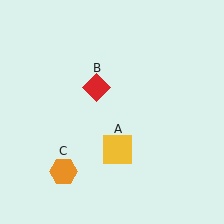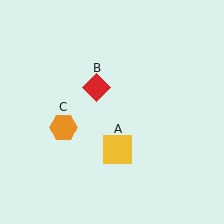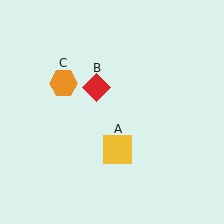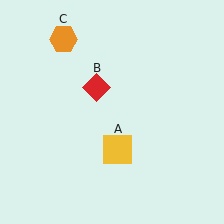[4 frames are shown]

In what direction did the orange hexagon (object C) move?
The orange hexagon (object C) moved up.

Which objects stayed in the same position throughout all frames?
Yellow square (object A) and red diamond (object B) remained stationary.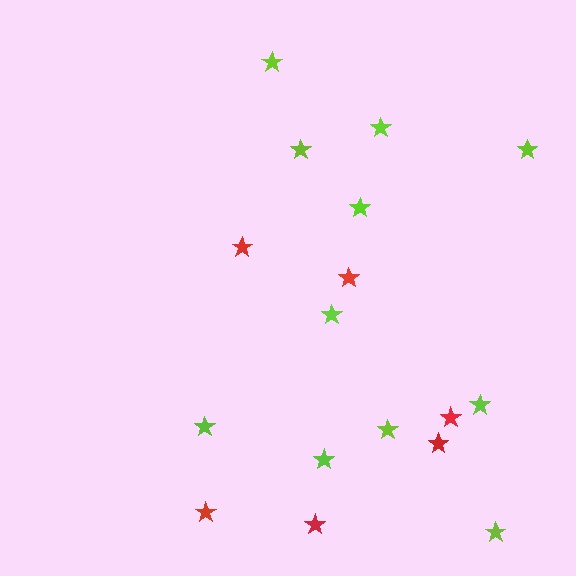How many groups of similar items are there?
There are 2 groups: one group of red stars (6) and one group of lime stars (11).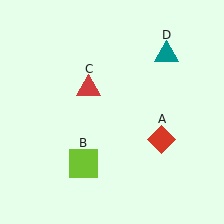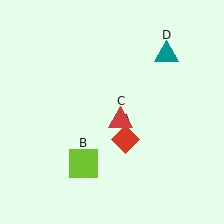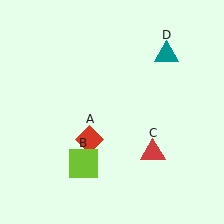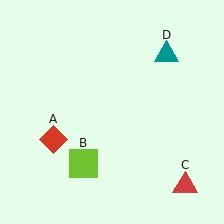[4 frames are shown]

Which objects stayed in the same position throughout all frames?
Lime square (object B) and teal triangle (object D) remained stationary.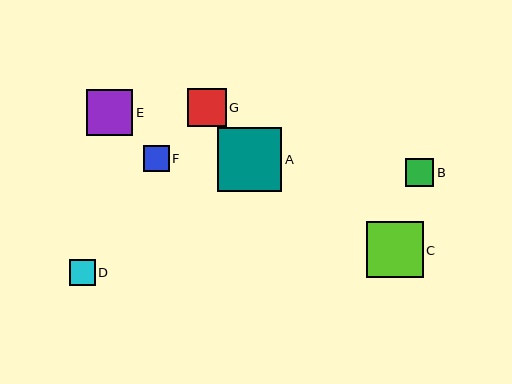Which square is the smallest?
Square F is the smallest with a size of approximately 26 pixels.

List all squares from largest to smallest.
From largest to smallest: A, C, E, G, B, D, F.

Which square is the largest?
Square A is the largest with a size of approximately 65 pixels.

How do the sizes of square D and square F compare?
Square D and square F are approximately the same size.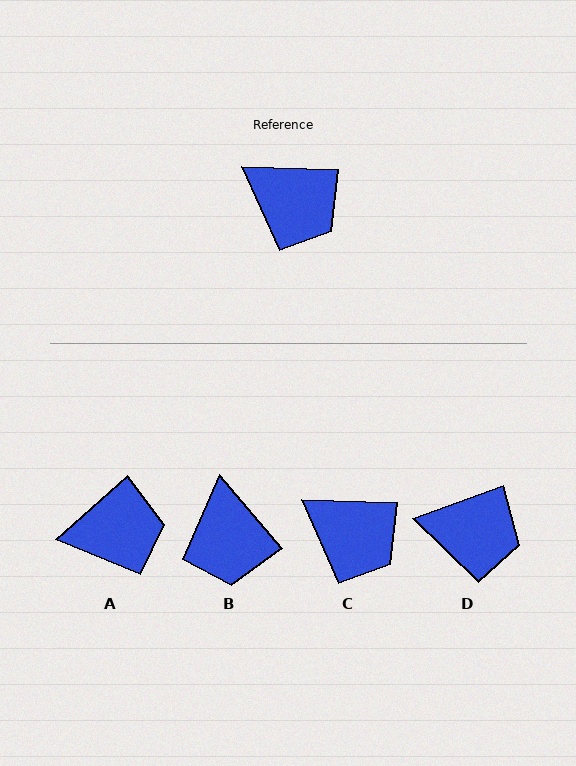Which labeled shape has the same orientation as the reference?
C.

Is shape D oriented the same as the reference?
No, it is off by about 22 degrees.